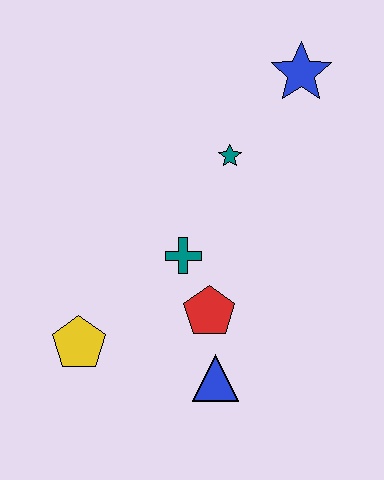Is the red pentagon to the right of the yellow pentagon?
Yes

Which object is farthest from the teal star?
The yellow pentagon is farthest from the teal star.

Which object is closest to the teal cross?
The red pentagon is closest to the teal cross.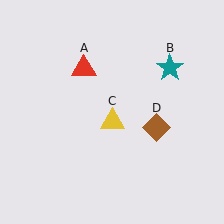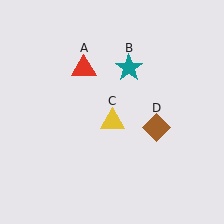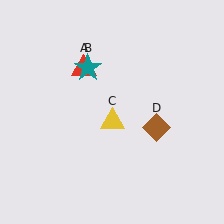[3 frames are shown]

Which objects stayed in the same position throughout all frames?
Red triangle (object A) and yellow triangle (object C) and brown diamond (object D) remained stationary.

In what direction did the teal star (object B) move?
The teal star (object B) moved left.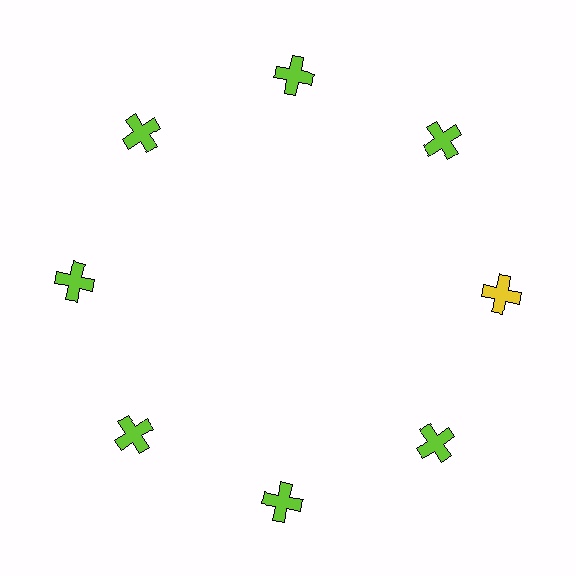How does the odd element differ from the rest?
It has a different color: yellow instead of lime.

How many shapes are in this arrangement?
There are 8 shapes arranged in a ring pattern.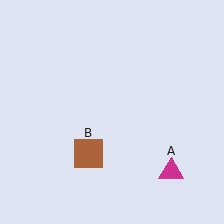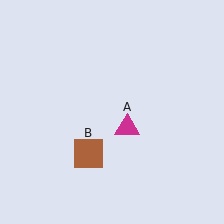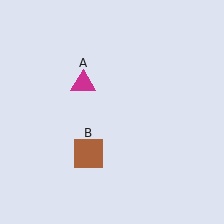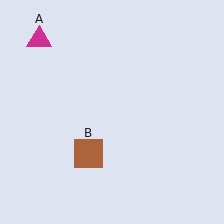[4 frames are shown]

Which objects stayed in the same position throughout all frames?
Brown square (object B) remained stationary.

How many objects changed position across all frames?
1 object changed position: magenta triangle (object A).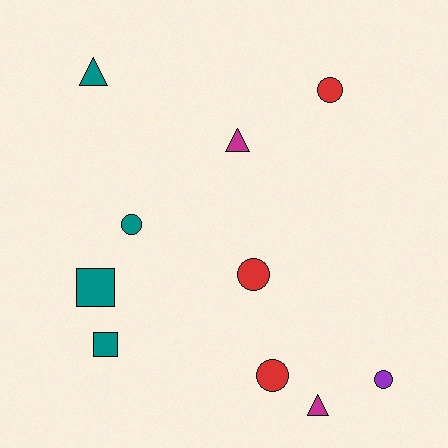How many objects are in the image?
There are 10 objects.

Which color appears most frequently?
Teal, with 4 objects.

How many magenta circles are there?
There are no magenta circles.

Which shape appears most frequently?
Circle, with 5 objects.